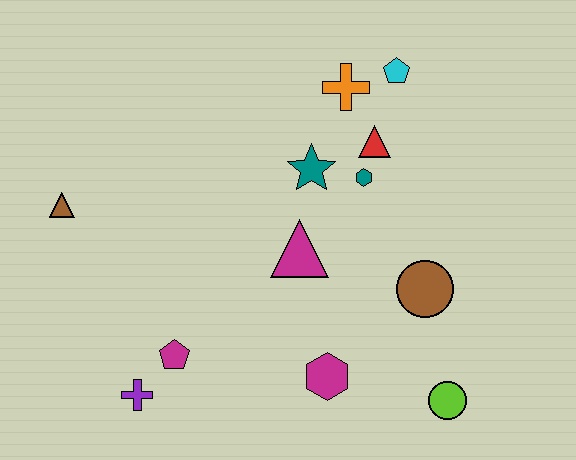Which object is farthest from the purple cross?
The cyan pentagon is farthest from the purple cross.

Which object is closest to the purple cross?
The magenta pentagon is closest to the purple cross.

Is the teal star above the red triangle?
No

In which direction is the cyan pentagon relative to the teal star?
The cyan pentagon is above the teal star.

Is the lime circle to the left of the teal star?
No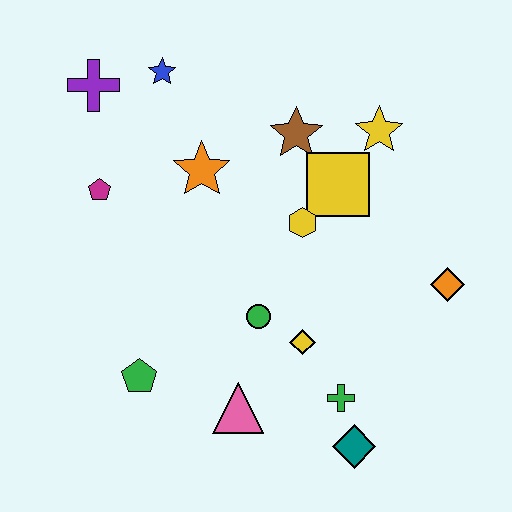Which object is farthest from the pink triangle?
The purple cross is farthest from the pink triangle.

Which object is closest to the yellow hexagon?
The yellow square is closest to the yellow hexagon.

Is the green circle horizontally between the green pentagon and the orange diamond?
Yes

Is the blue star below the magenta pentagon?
No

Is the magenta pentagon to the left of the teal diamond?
Yes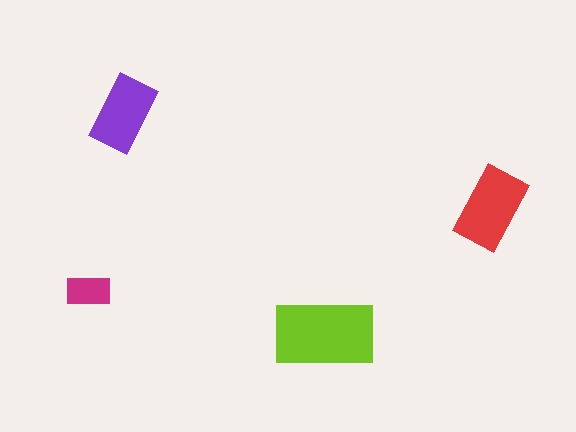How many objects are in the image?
There are 4 objects in the image.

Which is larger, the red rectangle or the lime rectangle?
The lime one.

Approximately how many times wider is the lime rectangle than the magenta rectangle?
About 2.5 times wider.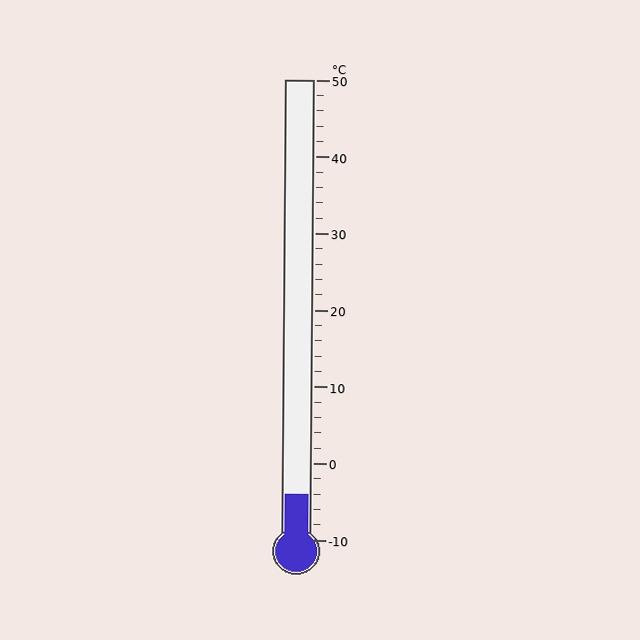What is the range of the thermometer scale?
The thermometer scale ranges from -10°C to 50°C.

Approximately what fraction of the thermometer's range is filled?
The thermometer is filled to approximately 10% of its range.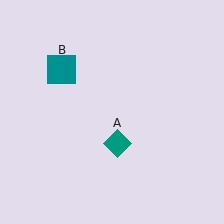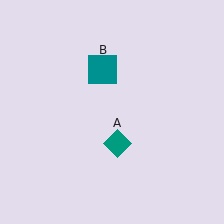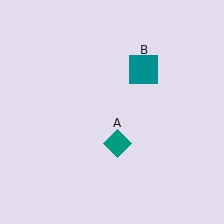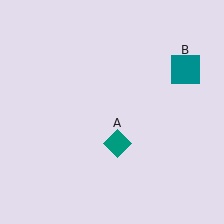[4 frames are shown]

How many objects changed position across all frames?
1 object changed position: teal square (object B).